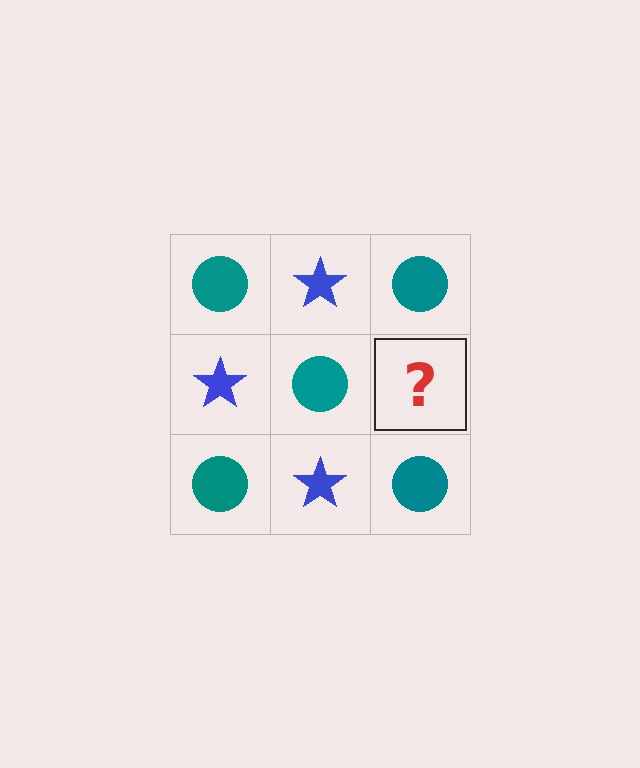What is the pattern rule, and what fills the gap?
The rule is that it alternates teal circle and blue star in a checkerboard pattern. The gap should be filled with a blue star.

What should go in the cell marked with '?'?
The missing cell should contain a blue star.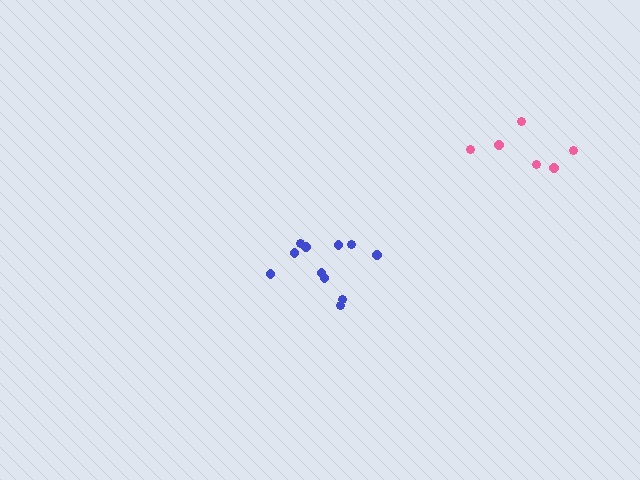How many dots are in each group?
Group 1: 11 dots, Group 2: 6 dots (17 total).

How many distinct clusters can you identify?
There are 2 distinct clusters.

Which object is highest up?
The pink cluster is topmost.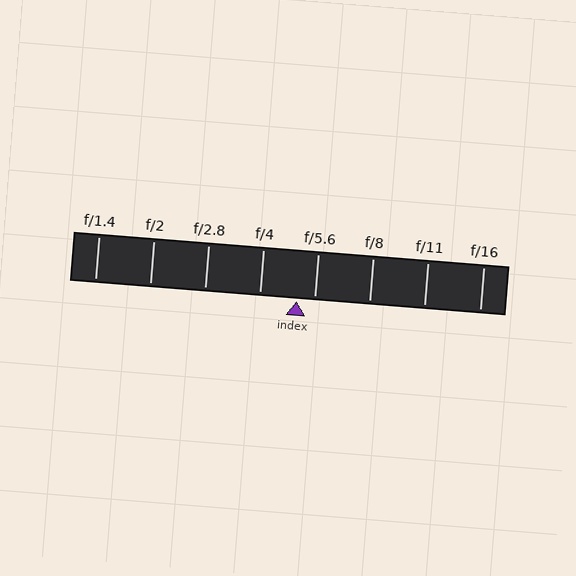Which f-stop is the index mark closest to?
The index mark is closest to f/5.6.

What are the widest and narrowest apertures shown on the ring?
The widest aperture shown is f/1.4 and the narrowest is f/16.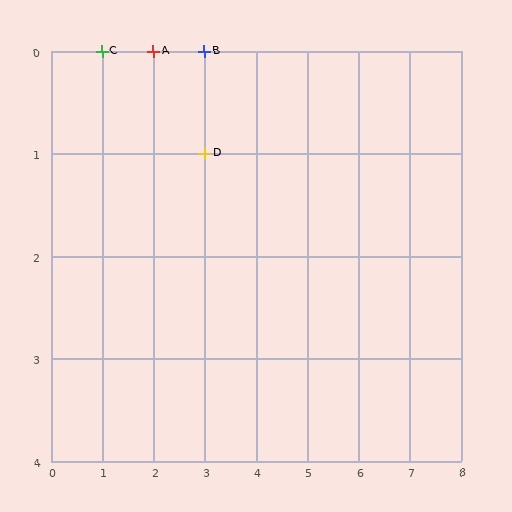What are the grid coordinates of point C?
Point C is at grid coordinates (1, 0).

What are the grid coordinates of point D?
Point D is at grid coordinates (3, 1).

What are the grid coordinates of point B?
Point B is at grid coordinates (3, 0).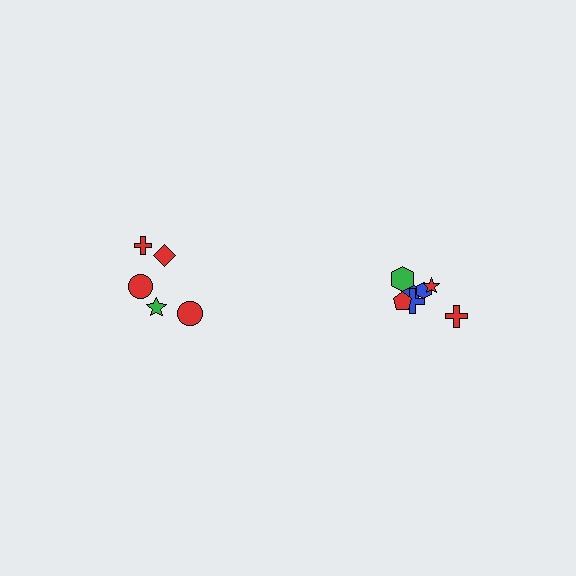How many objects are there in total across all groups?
There are 12 objects.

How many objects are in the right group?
There are 7 objects.